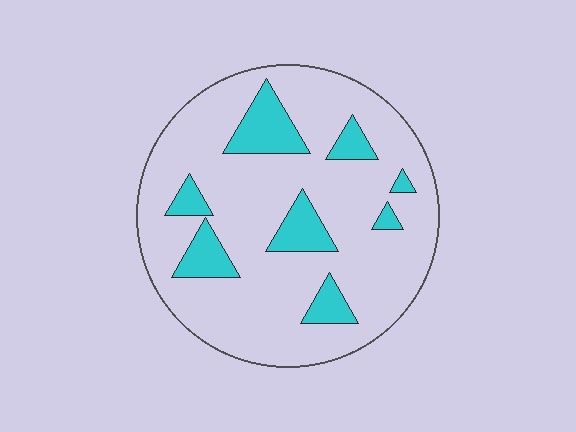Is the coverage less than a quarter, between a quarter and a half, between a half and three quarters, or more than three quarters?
Less than a quarter.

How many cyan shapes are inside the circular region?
8.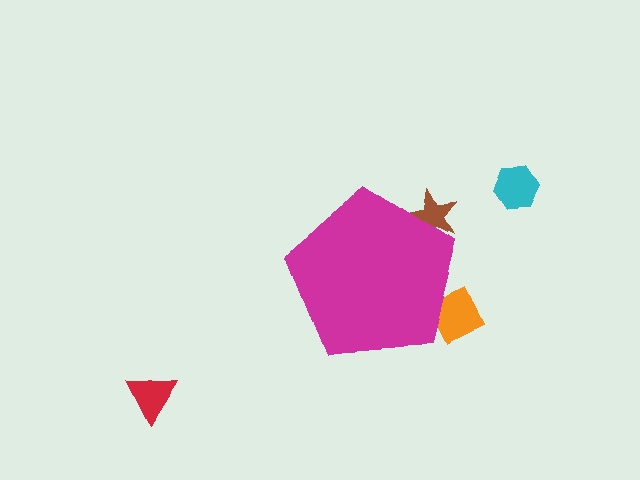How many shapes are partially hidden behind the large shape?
2 shapes are partially hidden.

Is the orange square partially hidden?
Yes, the orange square is partially hidden behind the magenta pentagon.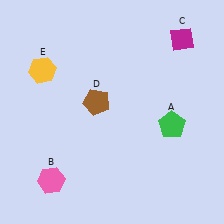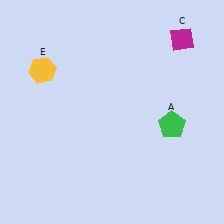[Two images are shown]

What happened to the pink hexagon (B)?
The pink hexagon (B) was removed in Image 2. It was in the bottom-left area of Image 1.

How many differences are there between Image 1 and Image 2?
There are 2 differences between the two images.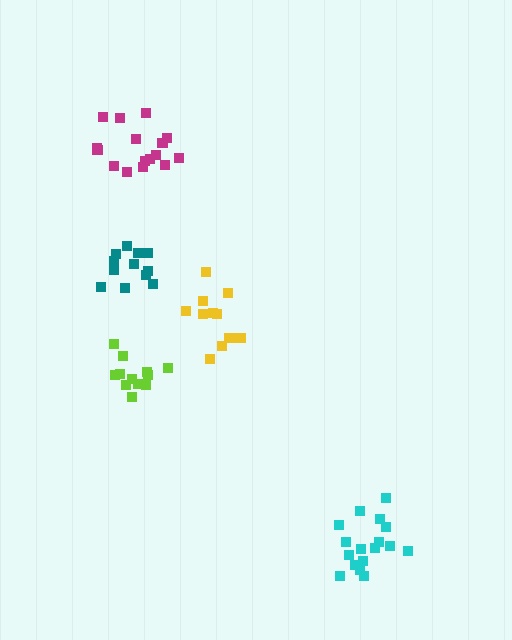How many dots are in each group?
Group 1: 12 dots, Group 2: 12 dots, Group 3: 16 dots, Group 4: 17 dots, Group 5: 13 dots (70 total).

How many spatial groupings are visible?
There are 5 spatial groupings.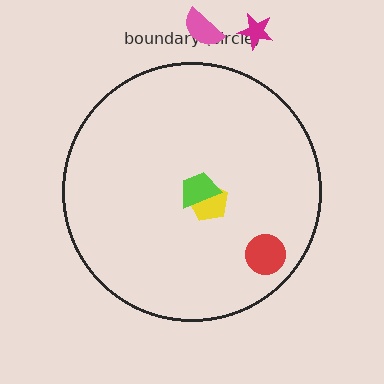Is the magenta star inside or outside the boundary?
Outside.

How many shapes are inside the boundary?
3 inside, 2 outside.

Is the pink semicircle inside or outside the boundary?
Outside.